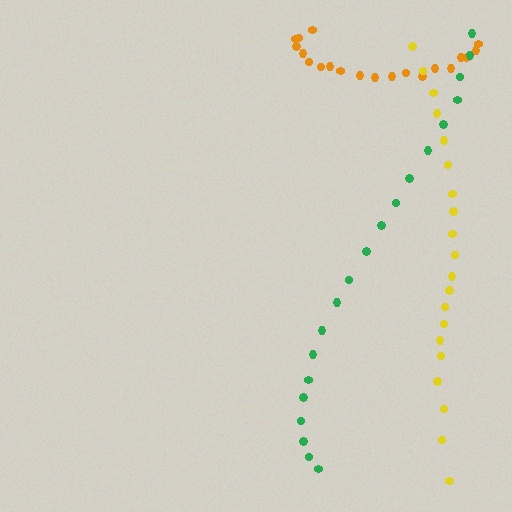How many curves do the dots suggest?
There are 3 distinct paths.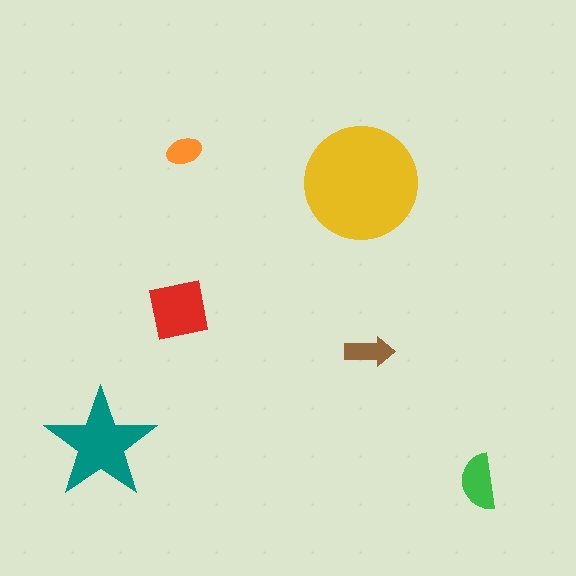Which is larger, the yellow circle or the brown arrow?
The yellow circle.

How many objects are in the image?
There are 6 objects in the image.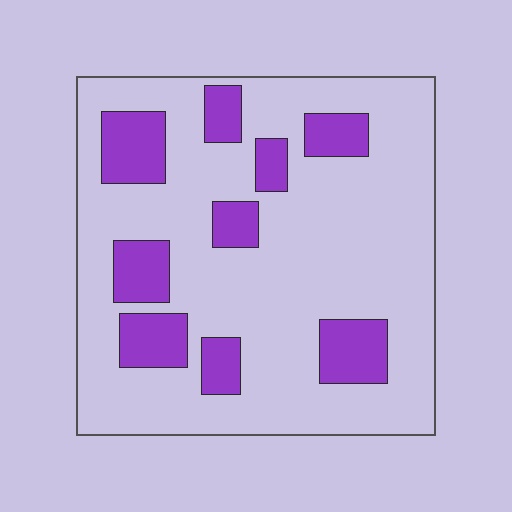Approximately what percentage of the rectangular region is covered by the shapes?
Approximately 20%.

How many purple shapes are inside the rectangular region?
9.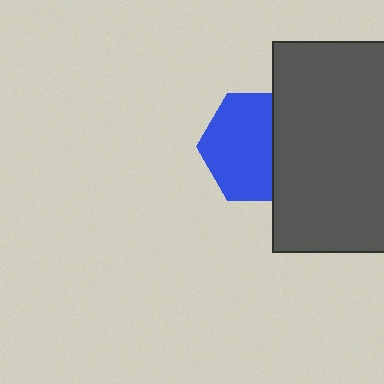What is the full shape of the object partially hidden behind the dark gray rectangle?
The partially hidden object is a blue hexagon.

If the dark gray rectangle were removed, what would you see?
You would see the complete blue hexagon.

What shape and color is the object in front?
The object in front is a dark gray rectangle.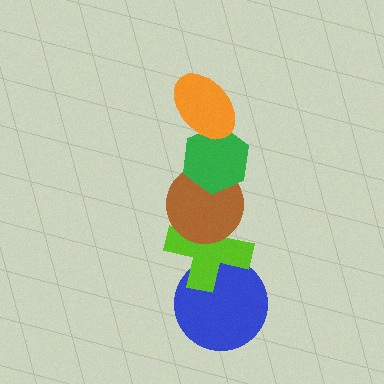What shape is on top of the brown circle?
The green hexagon is on top of the brown circle.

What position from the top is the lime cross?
The lime cross is 4th from the top.